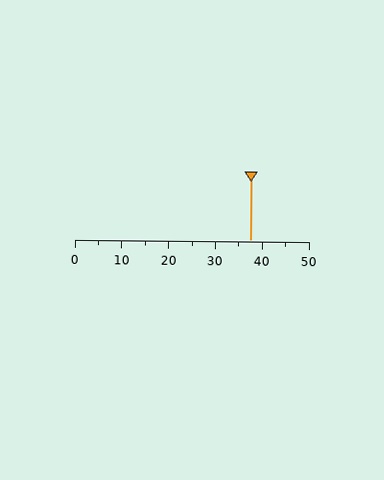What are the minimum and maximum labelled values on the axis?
The axis runs from 0 to 50.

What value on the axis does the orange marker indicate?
The marker indicates approximately 37.5.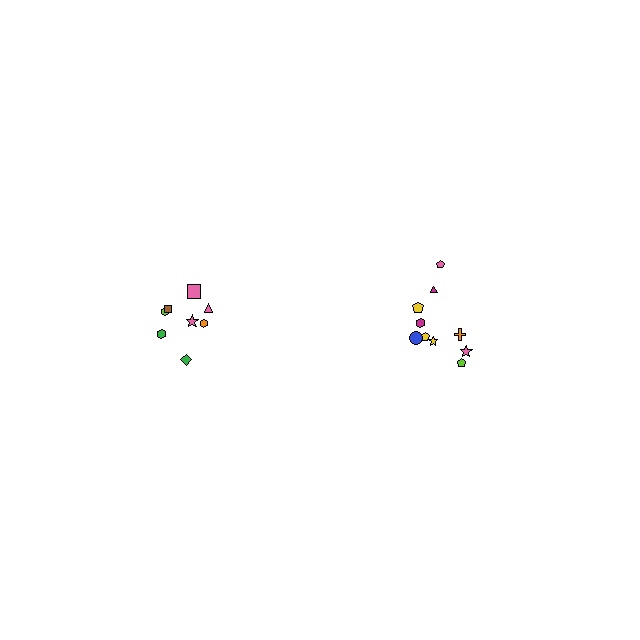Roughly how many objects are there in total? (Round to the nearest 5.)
Roughly 20 objects in total.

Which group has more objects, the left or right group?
The right group.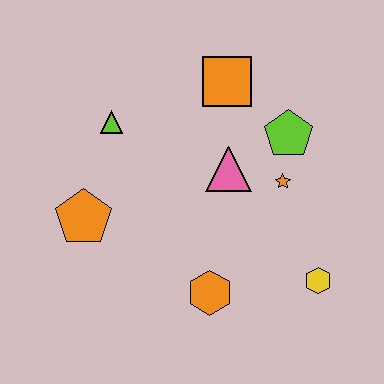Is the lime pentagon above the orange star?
Yes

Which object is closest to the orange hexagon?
The yellow hexagon is closest to the orange hexagon.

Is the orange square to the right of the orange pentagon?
Yes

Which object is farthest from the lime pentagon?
The orange pentagon is farthest from the lime pentagon.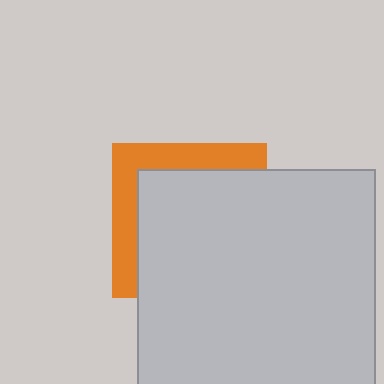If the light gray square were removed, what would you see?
You would see the complete orange square.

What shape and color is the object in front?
The object in front is a light gray square.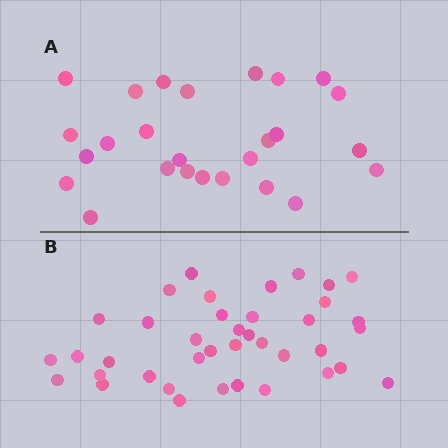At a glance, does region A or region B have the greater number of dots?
Region B (the bottom region) has more dots.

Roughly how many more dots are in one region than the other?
Region B has approximately 15 more dots than region A.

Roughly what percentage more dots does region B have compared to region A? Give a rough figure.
About 50% more.